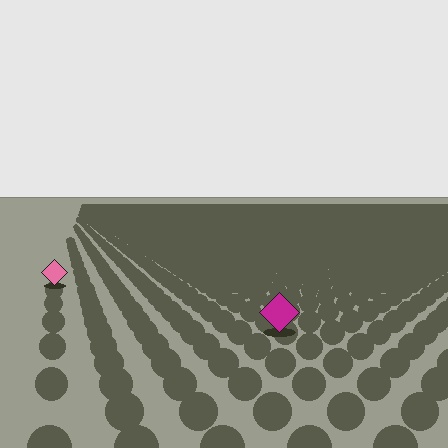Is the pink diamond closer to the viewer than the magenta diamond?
No. The magenta diamond is closer — you can tell from the texture gradient: the ground texture is coarser near it.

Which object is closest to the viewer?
The magenta diamond is closest. The texture marks near it are larger and more spread out.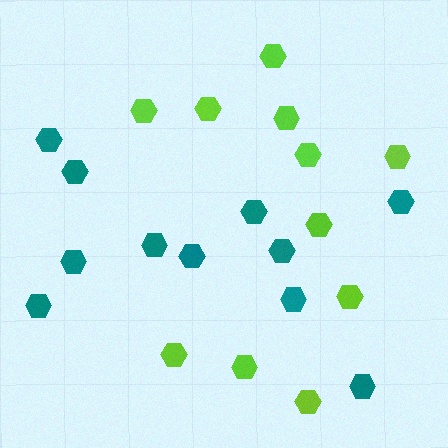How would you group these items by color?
There are 2 groups: one group of lime hexagons (11) and one group of teal hexagons (11).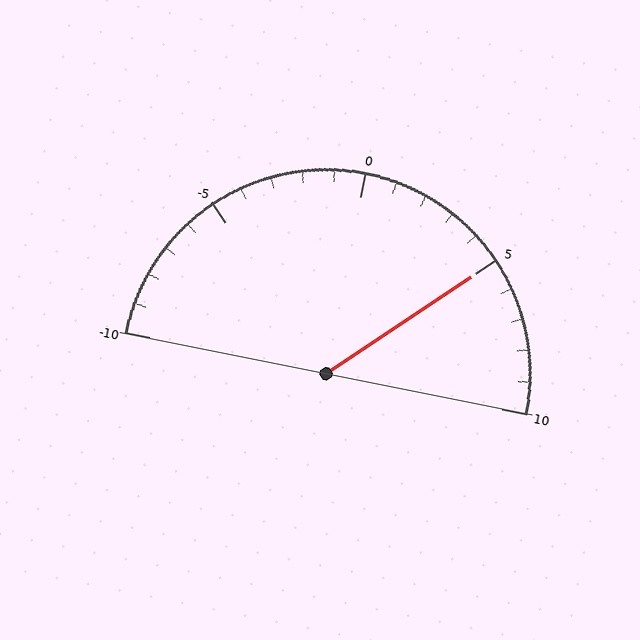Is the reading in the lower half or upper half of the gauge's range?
The reading is in the upper half of the range (-10 to 10).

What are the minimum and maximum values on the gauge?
The gauge ranges from -10 to 10.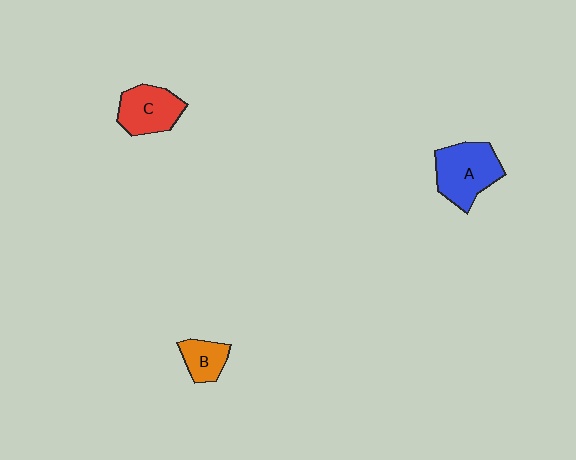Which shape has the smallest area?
Shape B (orange).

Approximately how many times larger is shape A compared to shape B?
Approximately 2.0 times.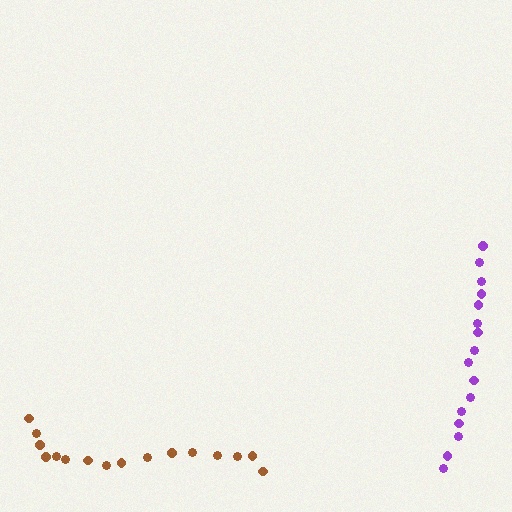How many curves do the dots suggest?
There are 2 distinct paths.